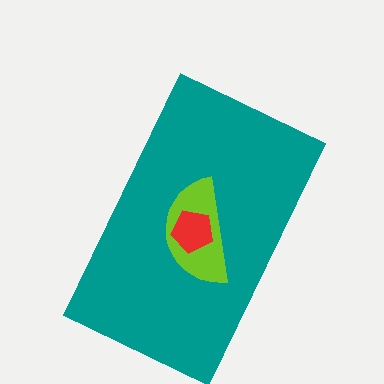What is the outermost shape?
The teal rectangle.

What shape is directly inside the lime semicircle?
The red pentagon.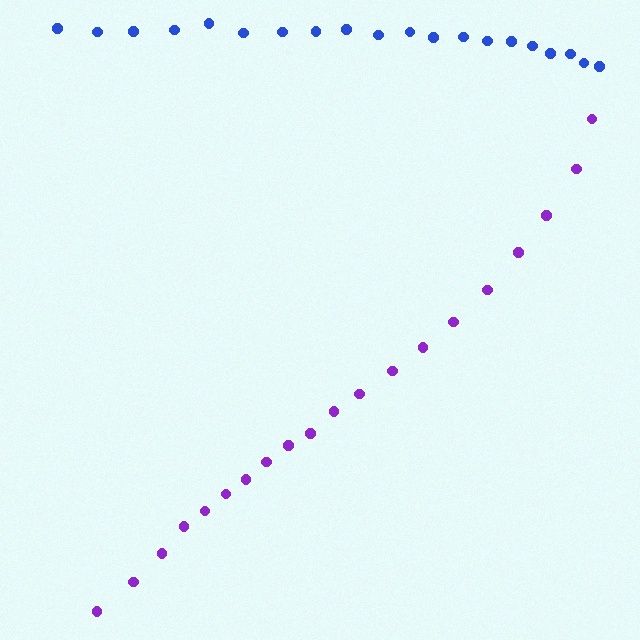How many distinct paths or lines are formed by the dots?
There are 2 distinct paths.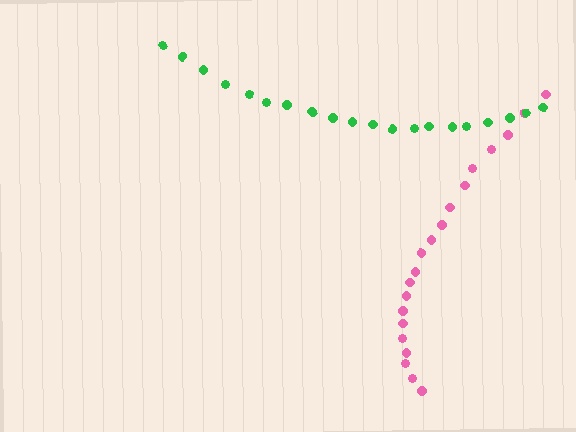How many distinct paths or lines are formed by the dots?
There are 2 distinct paths.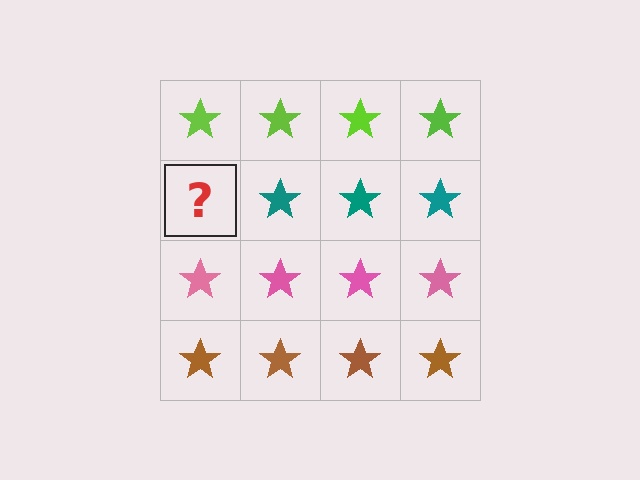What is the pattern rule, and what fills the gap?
The rule is that each row has a consistent color. The gap should be filled with a teal star.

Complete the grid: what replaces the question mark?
The question mark should be replaced with a teal star.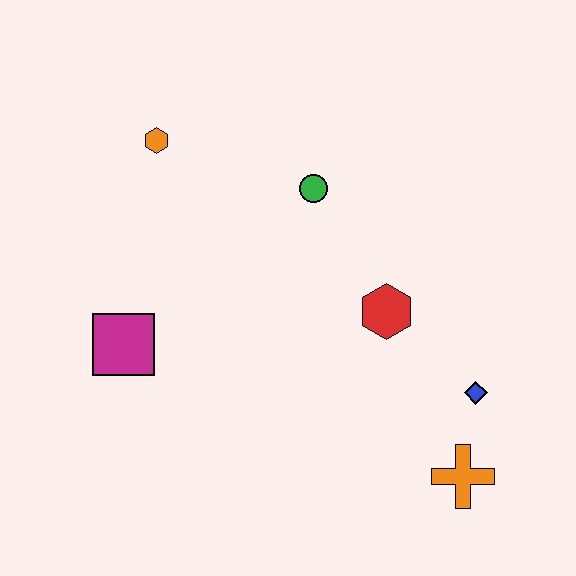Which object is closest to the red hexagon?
The blue diamond is closest to the red hexagon.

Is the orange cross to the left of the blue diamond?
Yes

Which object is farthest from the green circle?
The orange cross is farthest from the green circle.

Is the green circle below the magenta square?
No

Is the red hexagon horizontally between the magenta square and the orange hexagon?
No